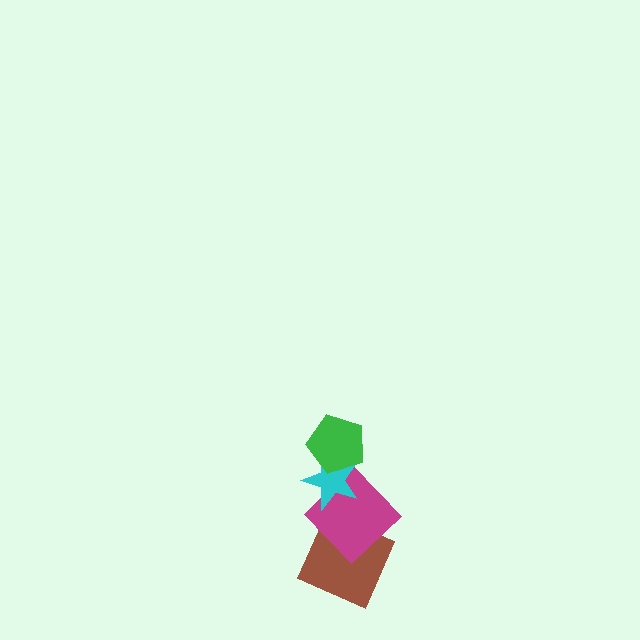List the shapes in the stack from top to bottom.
From top to bottom: the green pentagon, the cyan star, the magenta diamond, the brown square.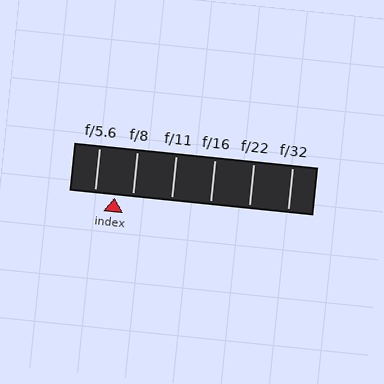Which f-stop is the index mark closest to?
The index mark is closest to f/8.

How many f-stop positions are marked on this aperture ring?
There are 6 f-stop positions marked.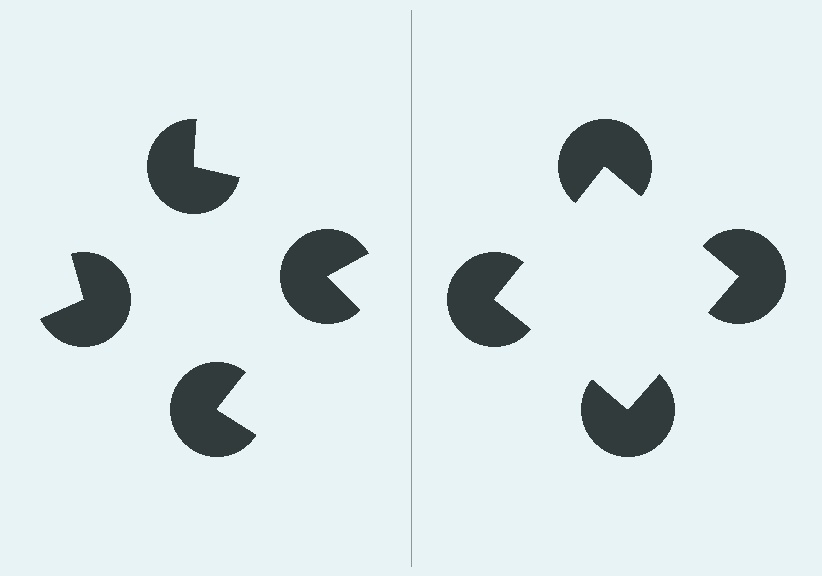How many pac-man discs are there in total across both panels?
8 — 4 on each side.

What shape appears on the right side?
An illusory square.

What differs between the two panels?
The pac-man discs are positioned identically on both sides; only the wedge orientations differ. On the right they align to a square; on the left they are misaligned.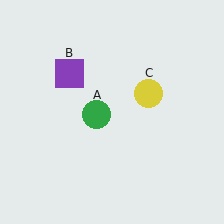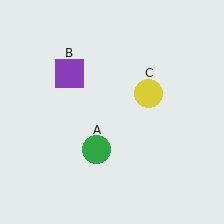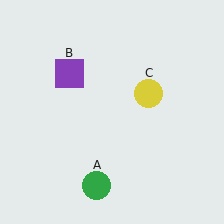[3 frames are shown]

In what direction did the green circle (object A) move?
The green circle (object A) moved down.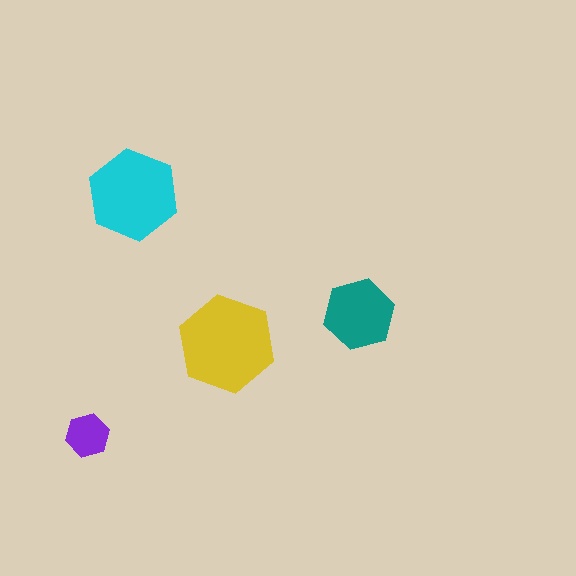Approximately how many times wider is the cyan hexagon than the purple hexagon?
About 2 times wider.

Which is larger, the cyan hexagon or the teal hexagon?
The cyan one.